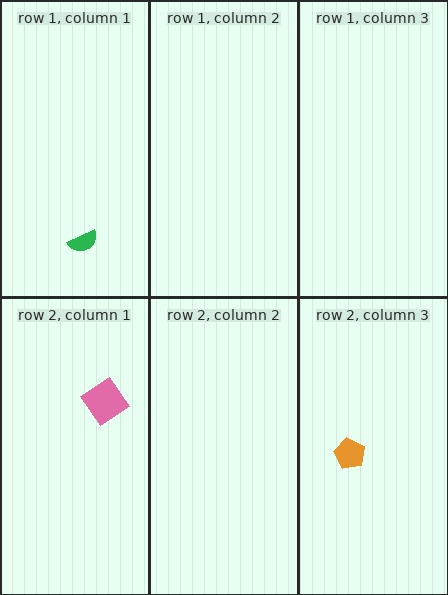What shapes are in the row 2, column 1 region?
The pink diamond.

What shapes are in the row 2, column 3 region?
The orange pentagon.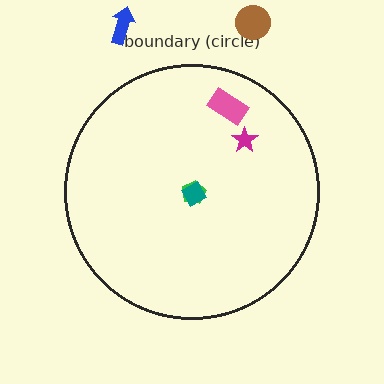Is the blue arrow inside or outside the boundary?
Outside.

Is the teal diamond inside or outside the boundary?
Inside.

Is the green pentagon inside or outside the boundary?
Inside.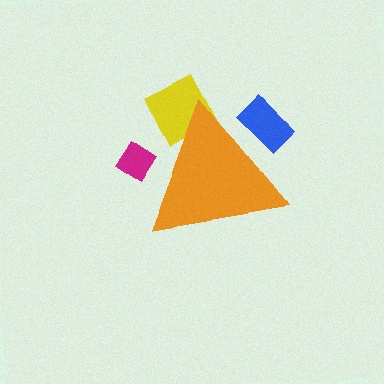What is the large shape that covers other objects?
An orange triangle.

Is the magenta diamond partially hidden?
Yes, the magenta diamond is partially hidden behind the orange triangle.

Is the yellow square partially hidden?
Yes, the yellow square is partially hidden behind the orange triangle.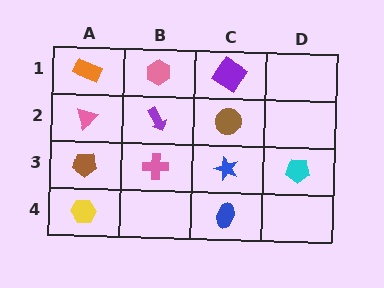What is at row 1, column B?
A pink hexagon.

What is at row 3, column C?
A blue star.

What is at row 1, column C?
A purple diamond.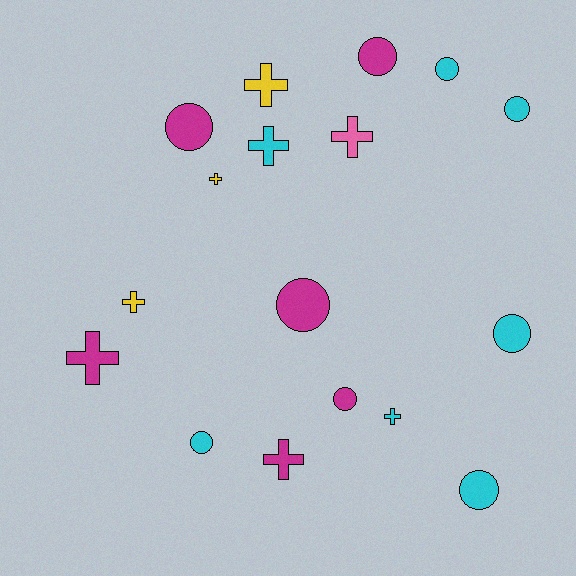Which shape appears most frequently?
Circle, with 9 objects.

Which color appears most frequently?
Cyan, with 7 objects.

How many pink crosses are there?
There is 1 pink cross.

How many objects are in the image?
There are 17 objects.